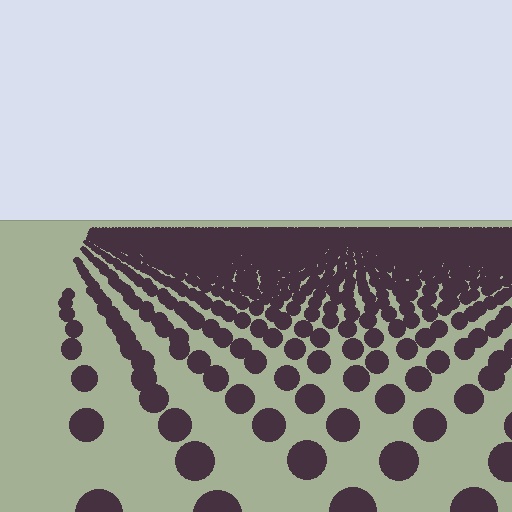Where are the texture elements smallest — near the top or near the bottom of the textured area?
Near the top.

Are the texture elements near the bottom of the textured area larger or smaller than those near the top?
Larger. Near the bottom, elements are closer to the viewer and appear at a bigger on-screen size.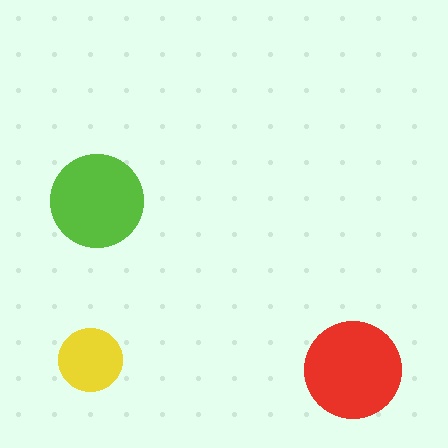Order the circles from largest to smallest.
the red one, the lime one, the yellow one.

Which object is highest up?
The lime circle is topmost.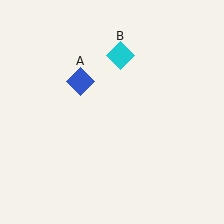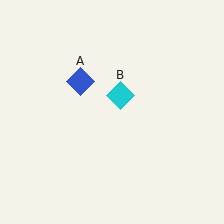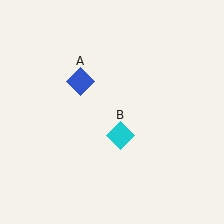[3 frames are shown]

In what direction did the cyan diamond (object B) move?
The cyan diamond (object B) moved down.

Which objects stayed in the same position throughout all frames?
Blue diamond (object A) remained stationary.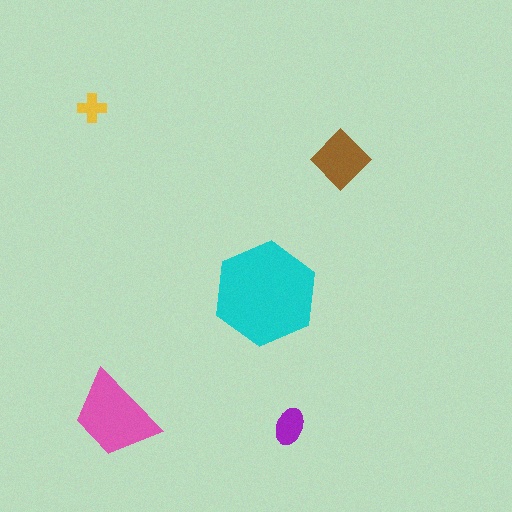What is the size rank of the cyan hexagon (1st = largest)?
1st.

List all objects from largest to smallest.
The cyan hexagon, the pink trapezoid, the brown diamond, the purple ellipse, the yellow cross.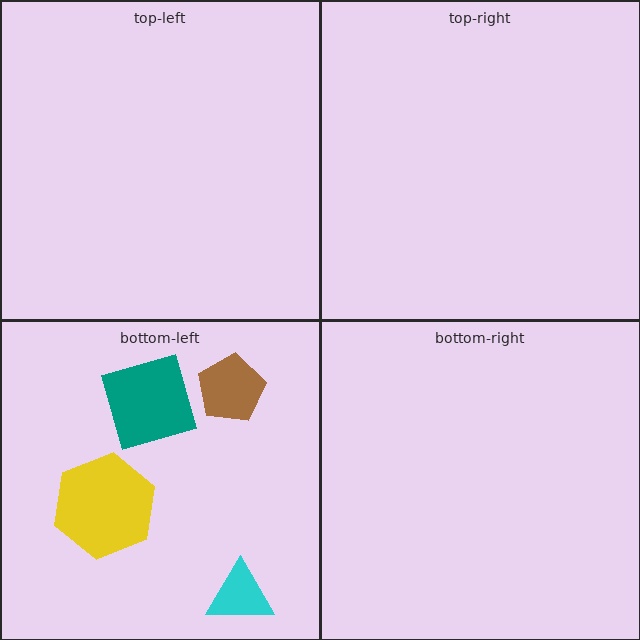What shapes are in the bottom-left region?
The brown pentagon, the yellow hexagon, the cyan triangle, the teal diamond.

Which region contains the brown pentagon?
The bottom-left region.